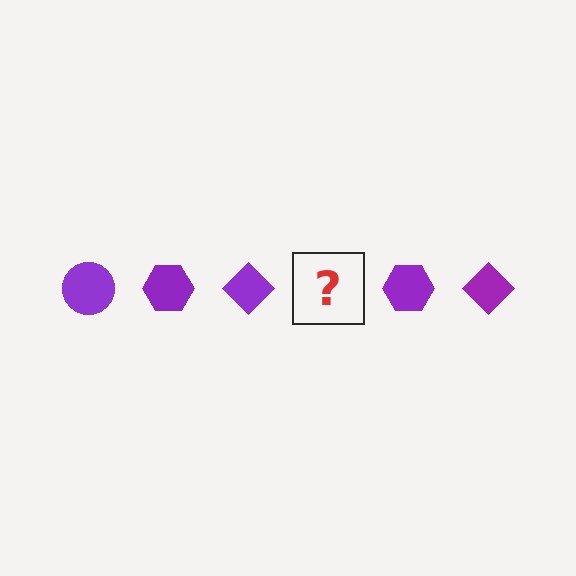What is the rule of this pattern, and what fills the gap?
The rule is that the pattern cycles through circle, hexagon, diamond shapes in purple. The gap should be filled with a purple circle.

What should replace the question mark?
The question mark should be replaced with a purple circle.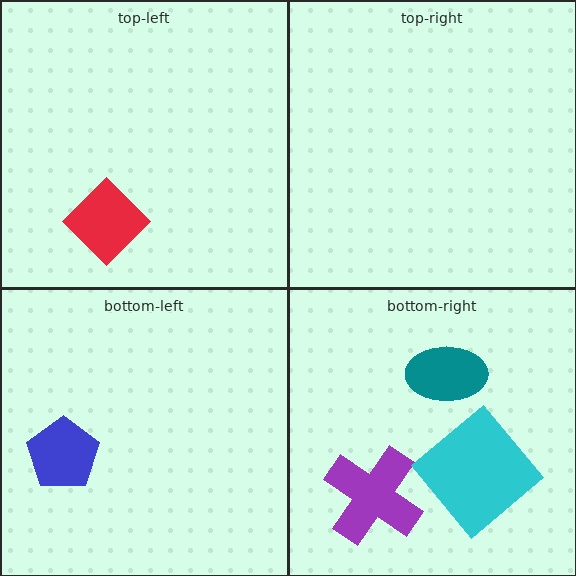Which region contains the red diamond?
The top-left region.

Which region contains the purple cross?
The bottom-right region.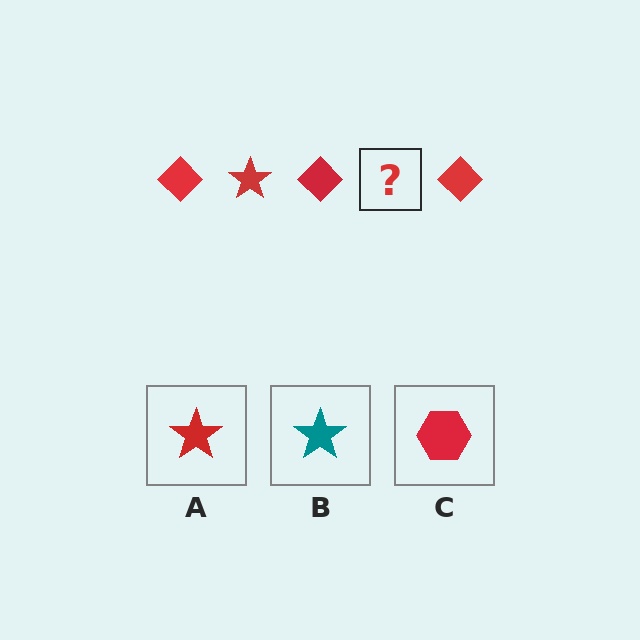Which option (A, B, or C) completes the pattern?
A.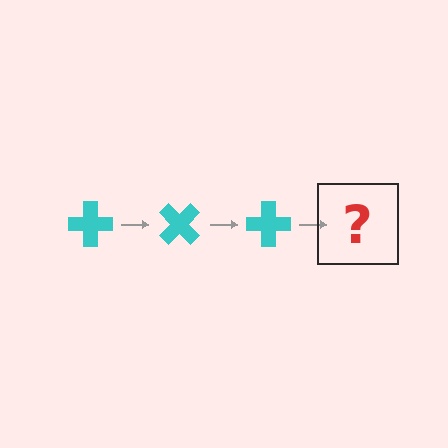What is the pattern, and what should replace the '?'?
The pattern is that the cross rotates 45 degrees each step. The '?' should be a cyan cross rotated 135 degrees.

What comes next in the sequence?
The next element should be a cyan cross rotated 135 degrees.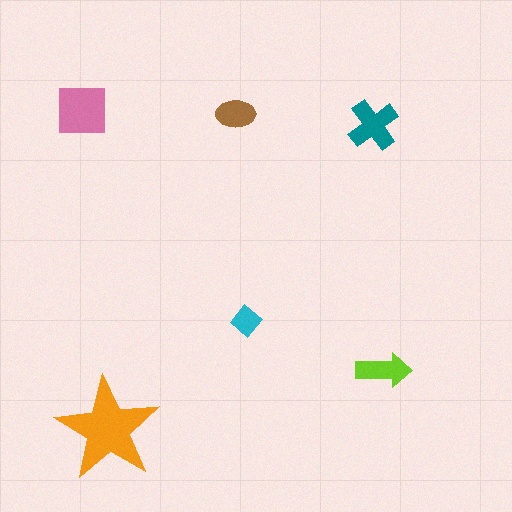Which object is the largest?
The orange star.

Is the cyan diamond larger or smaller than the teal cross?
Smaller.